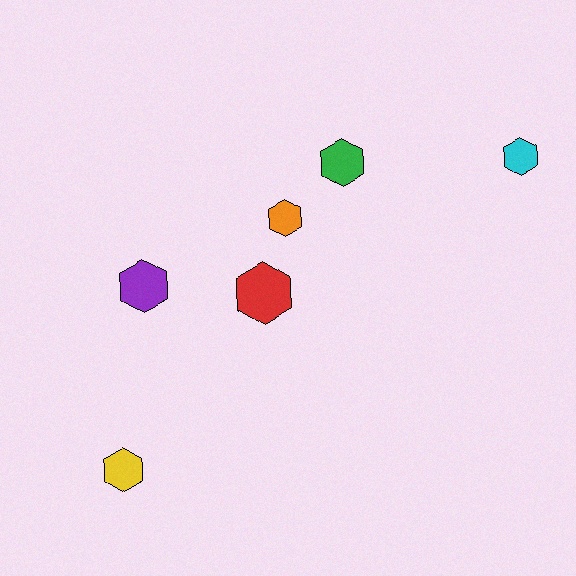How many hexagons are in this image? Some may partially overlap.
There are 6 hexagons.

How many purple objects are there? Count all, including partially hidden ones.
There is 1 purple object.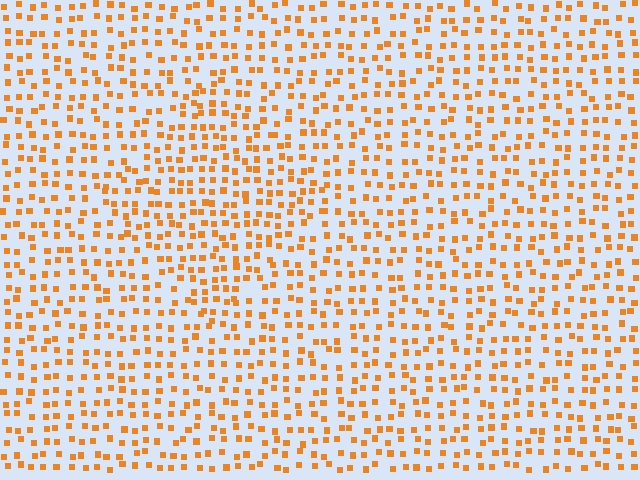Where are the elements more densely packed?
The elements are more densely packed inside the diamond boundary.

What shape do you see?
I see a diamond.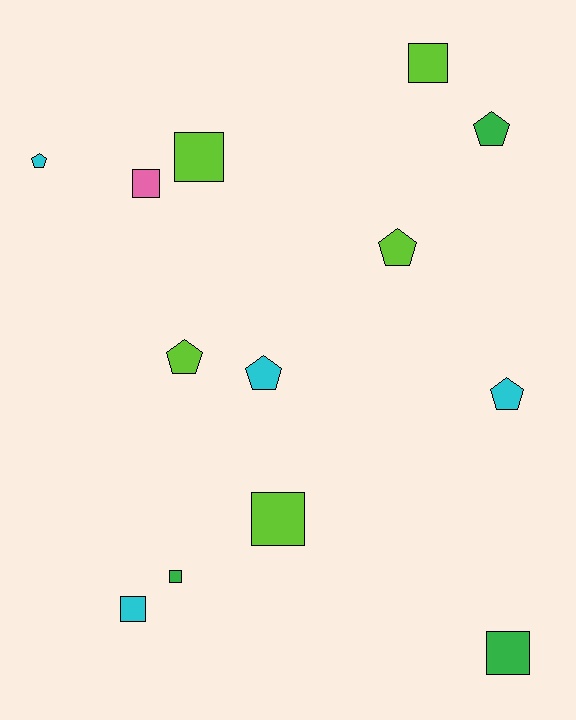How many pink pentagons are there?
There are no pink pentagons.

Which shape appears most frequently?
Square, with 7 objects.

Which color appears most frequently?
Lime, with 5 objects.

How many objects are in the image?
There are 13 objects.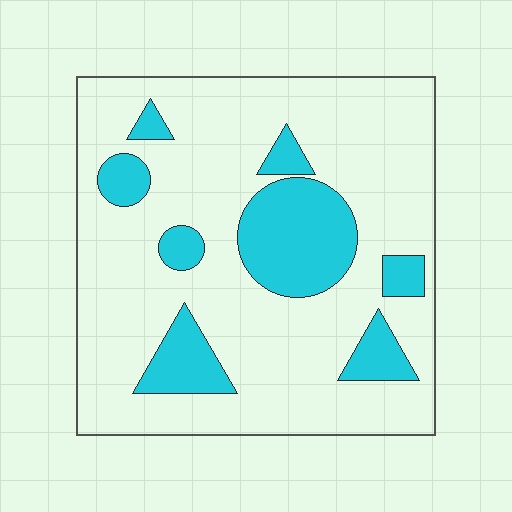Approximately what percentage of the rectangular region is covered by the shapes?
Approximately 20%.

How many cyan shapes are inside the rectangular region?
8.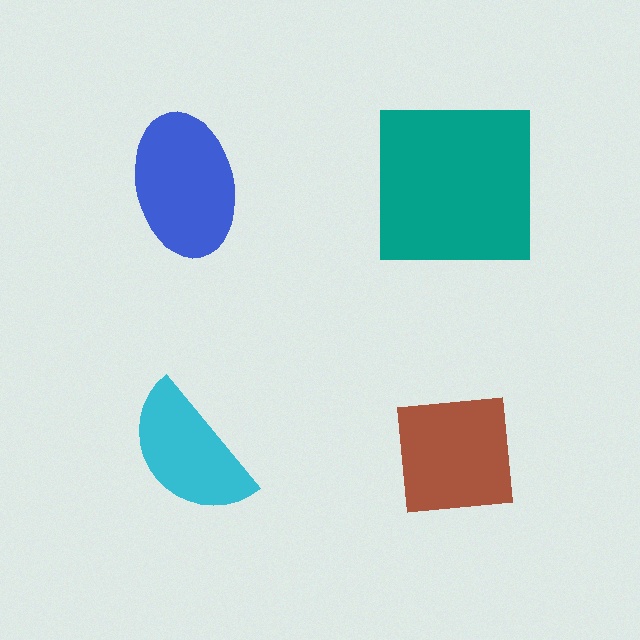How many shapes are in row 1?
2 shapes.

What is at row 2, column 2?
A brown square.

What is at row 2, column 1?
A cyan semicircle.